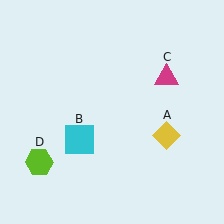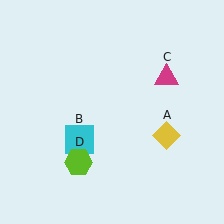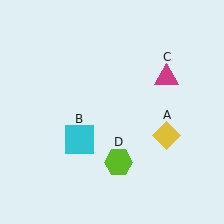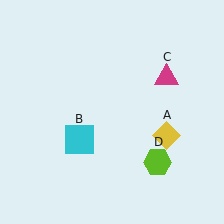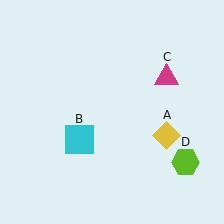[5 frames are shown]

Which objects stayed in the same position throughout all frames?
Yellow diamond (object A) and cyan square (object B) and magenta triangle (object C) remained stationary.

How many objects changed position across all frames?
1 object changed position: lime hexagon (object D).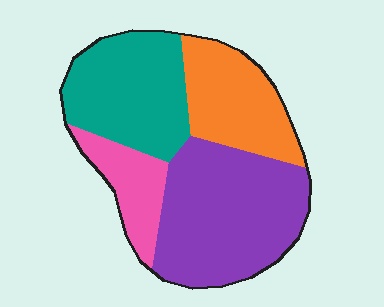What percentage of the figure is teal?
Teal takes up between a sixth and a third of the figure.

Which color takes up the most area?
Purple, at roughly 40%.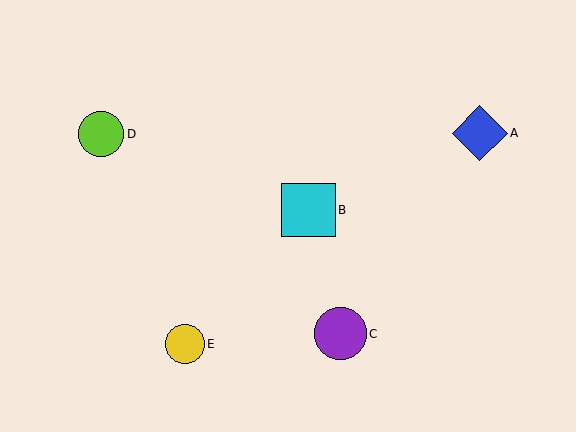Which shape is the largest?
The blue diamond (labeled A) is the largest.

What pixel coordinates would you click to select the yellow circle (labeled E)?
Click at (185, 344) to select the yellow circle E.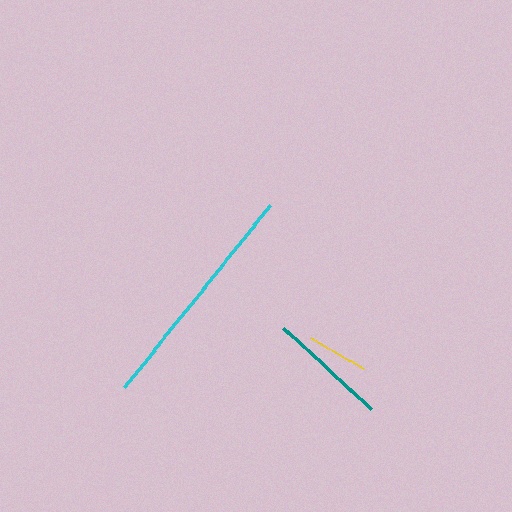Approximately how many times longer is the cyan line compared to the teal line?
The cyan line is approximately 1.9 times the length of the teal line.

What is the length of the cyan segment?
The cyan segment is approximately 234 pixels long.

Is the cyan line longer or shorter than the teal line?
The cyan line is longer than the teal line.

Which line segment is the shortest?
The yellow line is the shortest at approximately 61 pixels.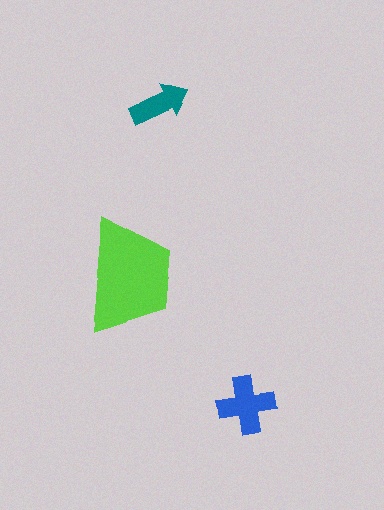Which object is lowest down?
The blue cross is bottommost.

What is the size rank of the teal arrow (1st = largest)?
3rd.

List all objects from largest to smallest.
The lime trapezoid, the blue cross, the teal arrow.